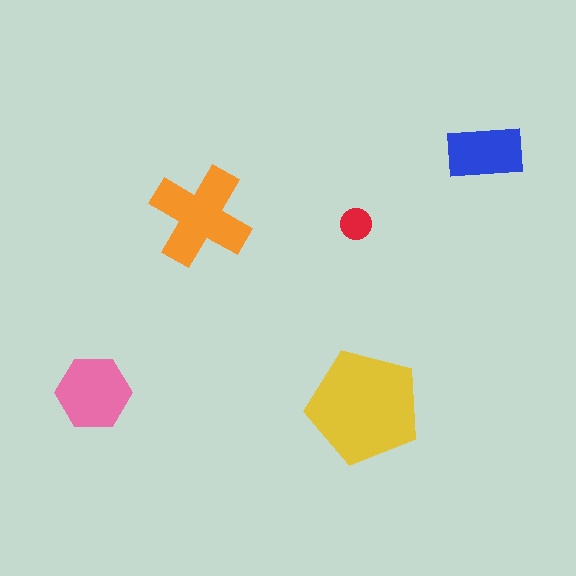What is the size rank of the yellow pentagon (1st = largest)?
1st.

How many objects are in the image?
There are 5 objects in the image.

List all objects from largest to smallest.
The yellow pentagon, the orange cross, the pink hexagon, the blue rectangle, the red circle.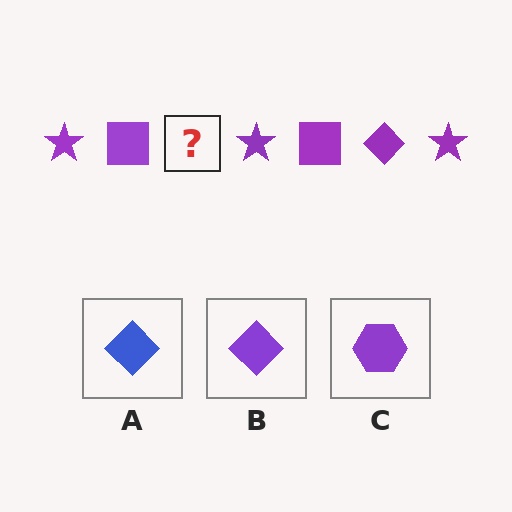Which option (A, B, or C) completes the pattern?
B.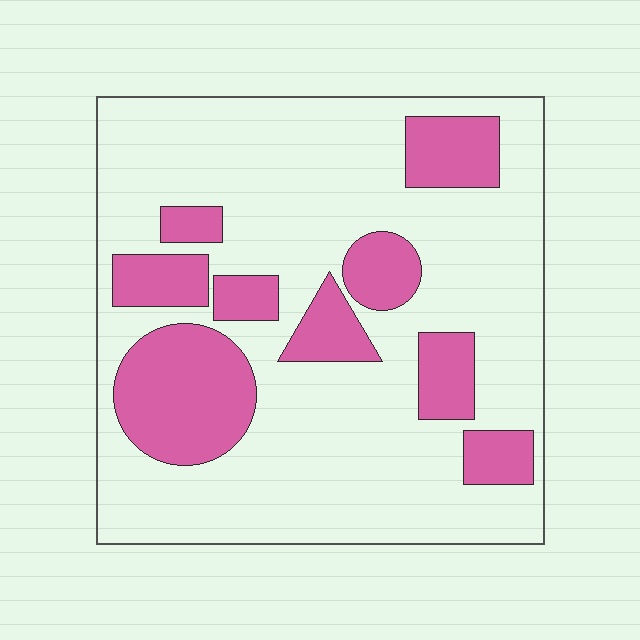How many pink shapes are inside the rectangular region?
9.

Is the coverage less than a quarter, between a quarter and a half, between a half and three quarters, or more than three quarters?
Between a quarter and a half.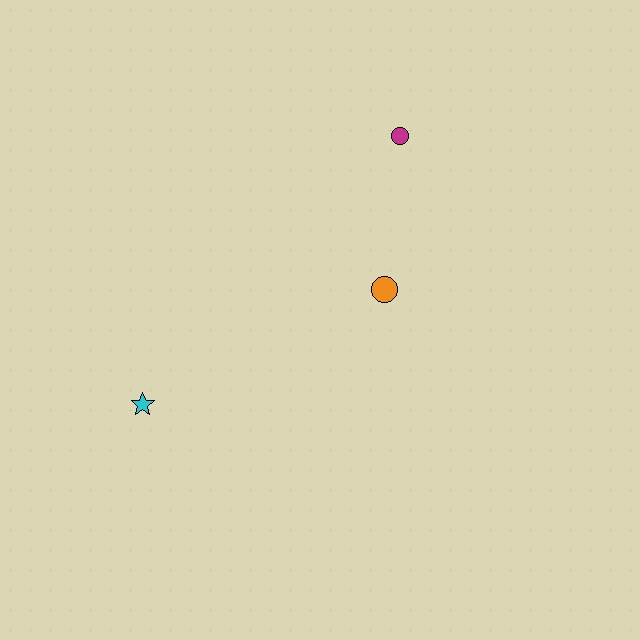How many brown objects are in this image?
There are no brown objects.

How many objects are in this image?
There are 3 objects.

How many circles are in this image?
There are 2 circles.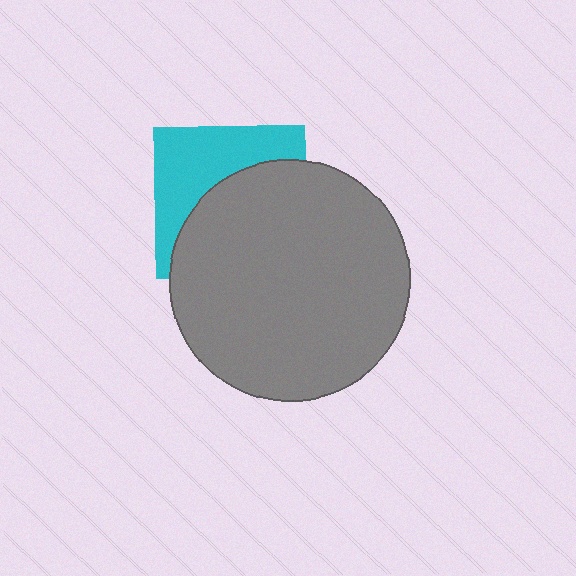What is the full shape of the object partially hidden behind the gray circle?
The partially hidden object is a cyan square.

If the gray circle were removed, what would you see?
You would see the complete cyan square.